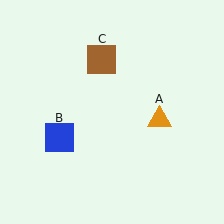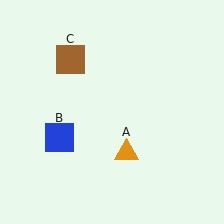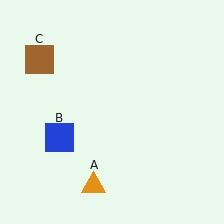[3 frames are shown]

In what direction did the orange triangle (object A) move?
The orange triangle (object A) moved down and to the left.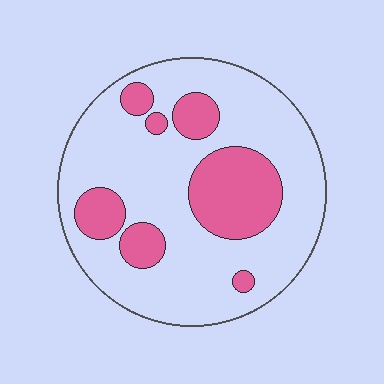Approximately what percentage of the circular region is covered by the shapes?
Approximately 25%.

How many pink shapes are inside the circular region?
7.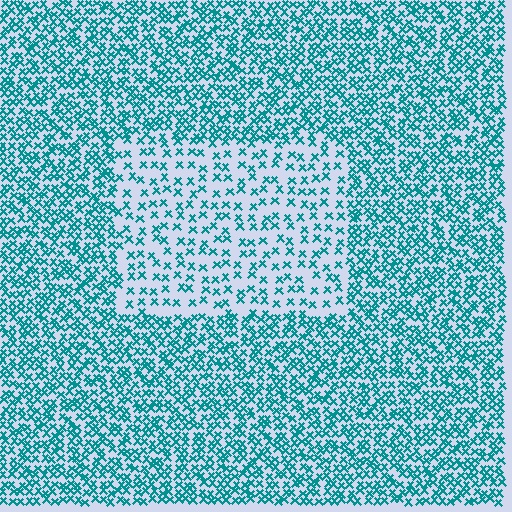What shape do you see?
I see a rectangle.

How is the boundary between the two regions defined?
The boundary is defined by a change in element density (approximately 2.2x ratio). All elements are the same color, size, and shape.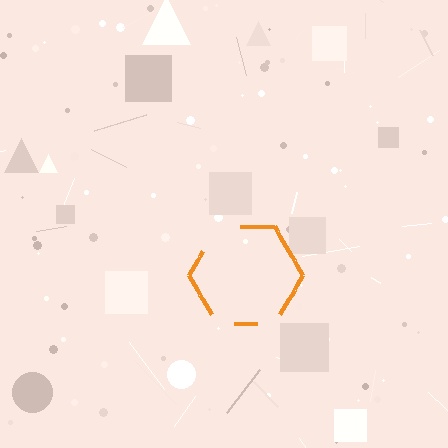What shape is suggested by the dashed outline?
The dashed outline suggests a hexagon.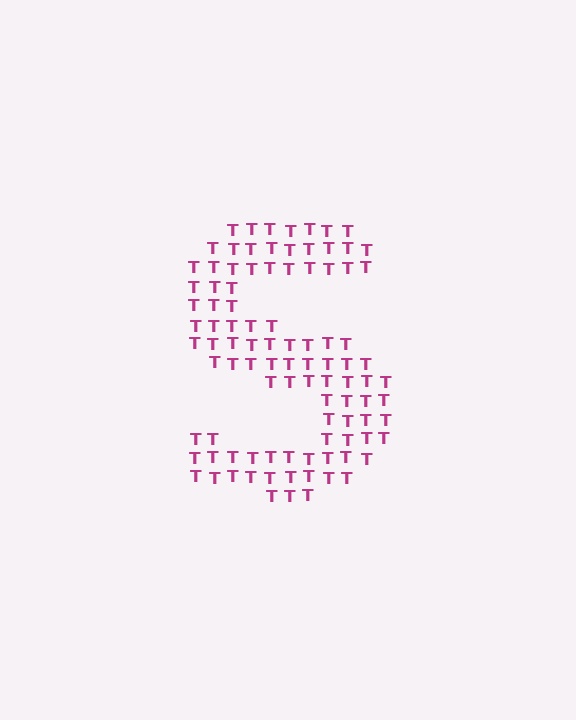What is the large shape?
The large shape is the letter S.